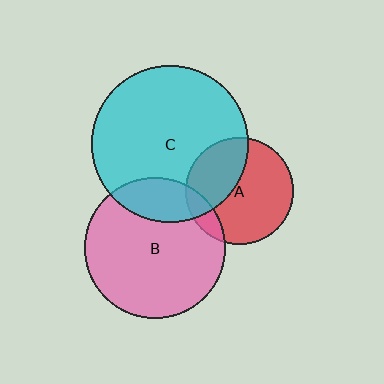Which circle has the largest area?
Circle C (cyan).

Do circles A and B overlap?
Yes.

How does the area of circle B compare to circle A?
Approximately 1.7 times.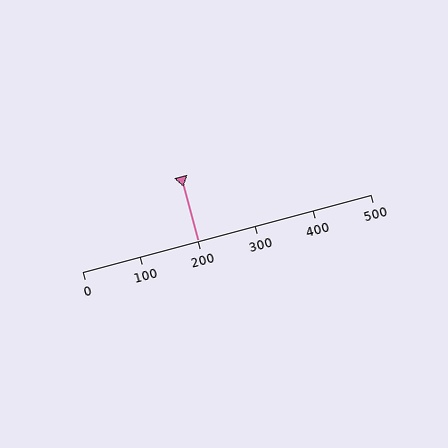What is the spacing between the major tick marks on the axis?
The major ticks are spaced 100 apart.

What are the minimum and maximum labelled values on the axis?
The axis runs from 0 to 500.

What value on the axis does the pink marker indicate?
The marker indicates approximately 200.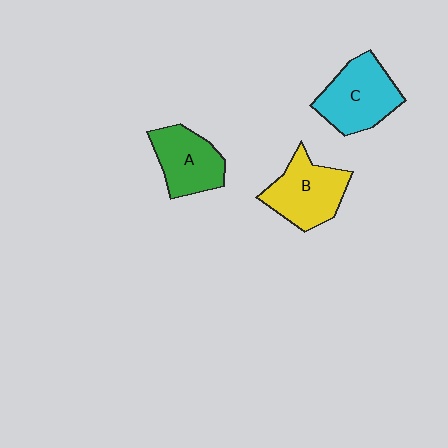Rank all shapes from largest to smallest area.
From largest to smallest: C (cyan), B (yellow), A (green).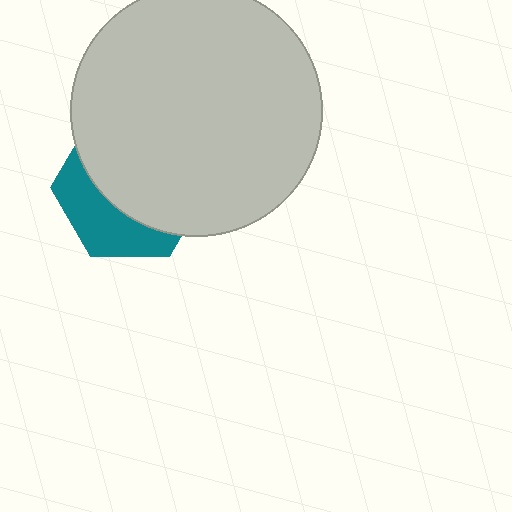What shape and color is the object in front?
The object in front is a light gray circle.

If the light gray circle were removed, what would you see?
You would see the complete teal hexagon.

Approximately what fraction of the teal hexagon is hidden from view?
Roughly 65% of the teal hexagon is hidden behind the light gray circle.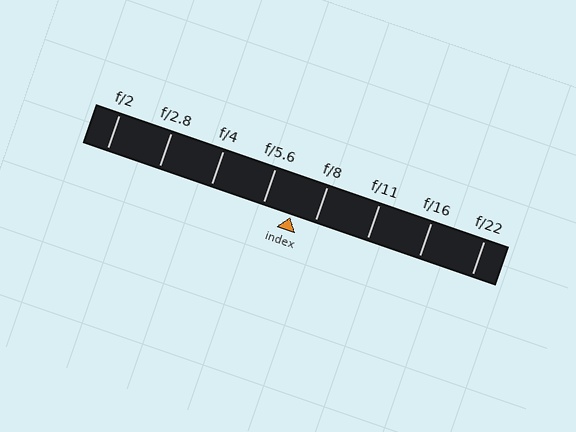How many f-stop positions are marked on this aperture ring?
There are 8 f-stop positions marked.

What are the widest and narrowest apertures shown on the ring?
The widest aperture shown is f/2 and the narrowest is f/22.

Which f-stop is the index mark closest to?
The index mark is closest to f/8.